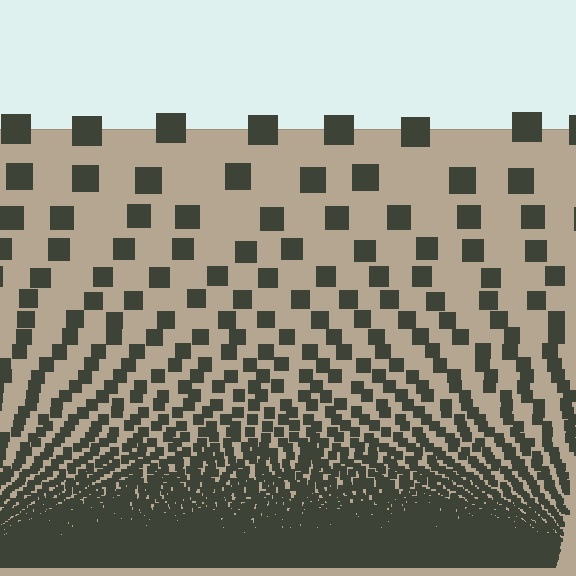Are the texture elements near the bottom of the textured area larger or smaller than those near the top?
Smaller. The gradient is inverted — elements near the bottom are smaller and denser.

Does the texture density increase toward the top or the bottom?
Density increases toward the bottom.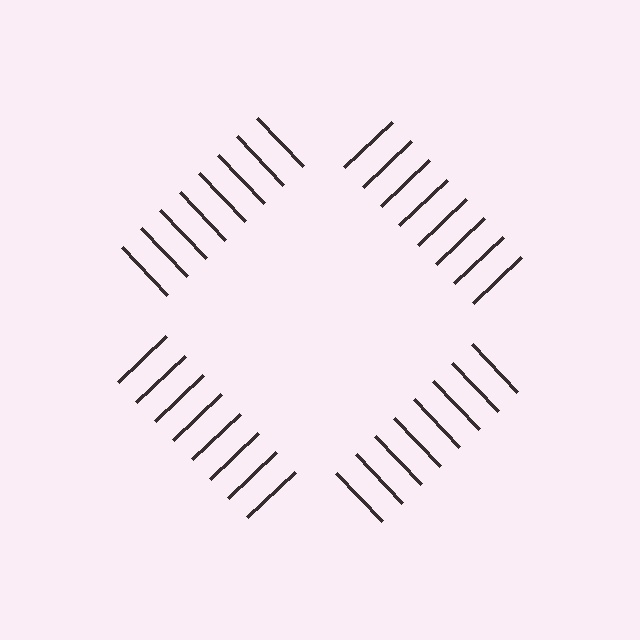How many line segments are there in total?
32 — 8 along each of the 4 edges.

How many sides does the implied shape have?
4 sides — the line-ends trace a square.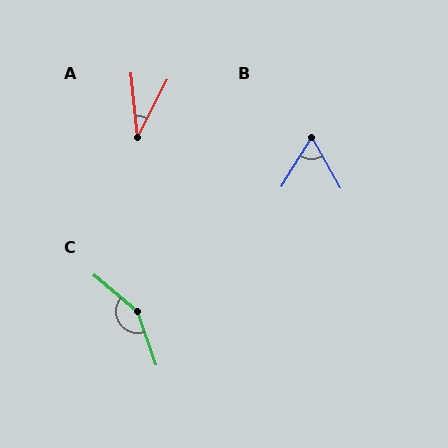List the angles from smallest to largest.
A (33°), B (61°), C (149°).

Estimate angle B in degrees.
Approximately 61 degrees.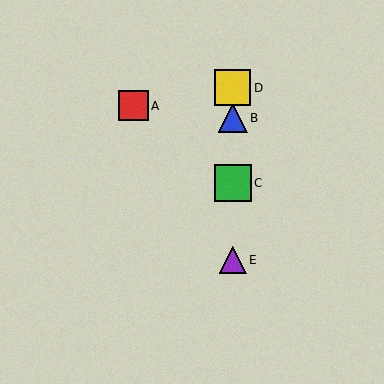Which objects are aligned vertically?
Objects B, C, D, E are aligned vertically.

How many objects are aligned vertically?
4 objects (B, C, D, E) are aligned vertically.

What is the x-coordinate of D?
Object D is at x≈233.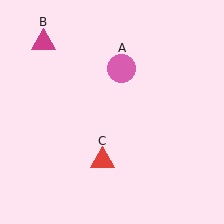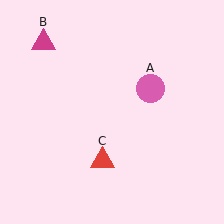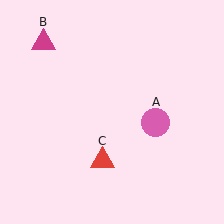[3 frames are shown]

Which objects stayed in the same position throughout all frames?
Magenta triangle (object B) and red triangle (object C) remained stationary.